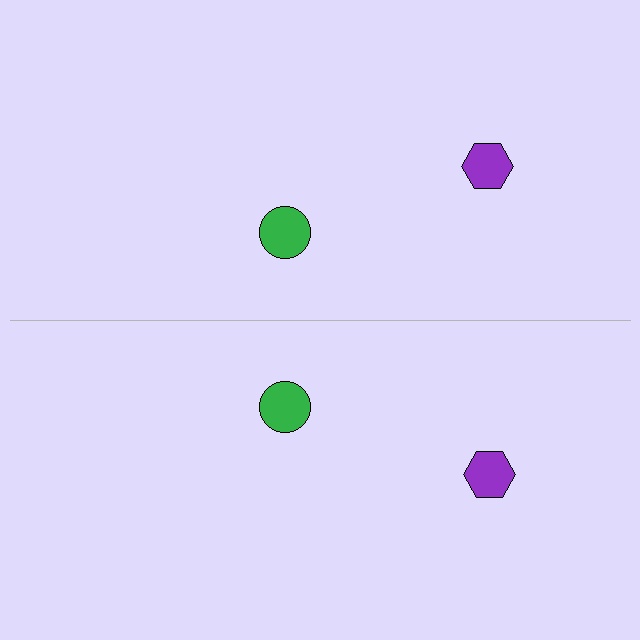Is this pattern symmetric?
Yes, this pattern has bilateral (reflection) symmetry.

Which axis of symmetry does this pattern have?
The pattern has a horizontal axis of symmetry running through the center of the image.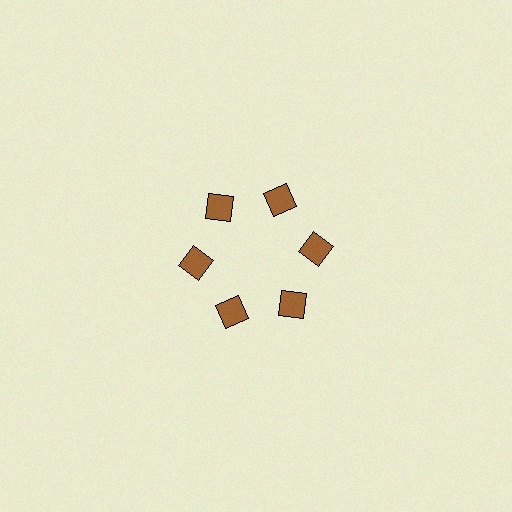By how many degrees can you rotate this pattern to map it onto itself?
The pattern maps onto itself every 60 degrees of rotation.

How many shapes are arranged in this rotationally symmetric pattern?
There are 6 shapes, arranged in 6 groups of 1.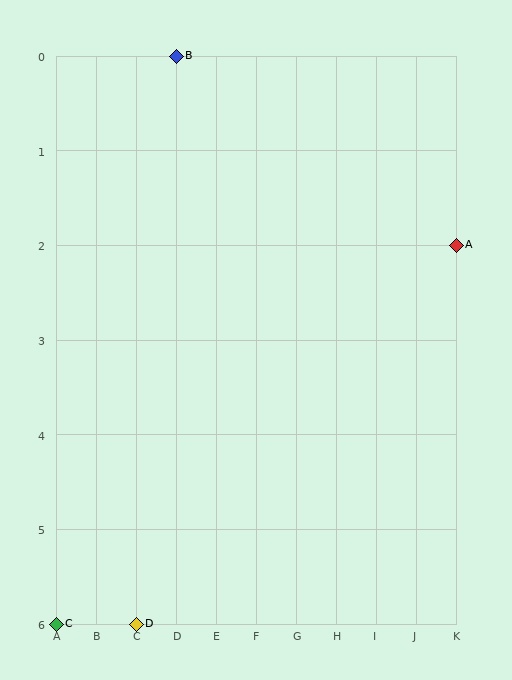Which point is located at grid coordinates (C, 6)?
Point D is at (C, 6).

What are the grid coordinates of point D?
Point D is at grid coordinates (C, 6).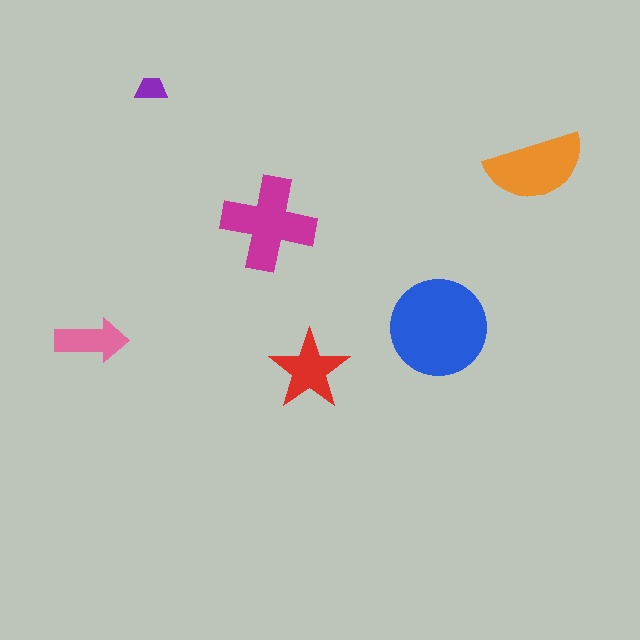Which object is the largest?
The blue circle.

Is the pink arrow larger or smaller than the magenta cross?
Smaller.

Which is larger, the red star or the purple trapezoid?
The red star.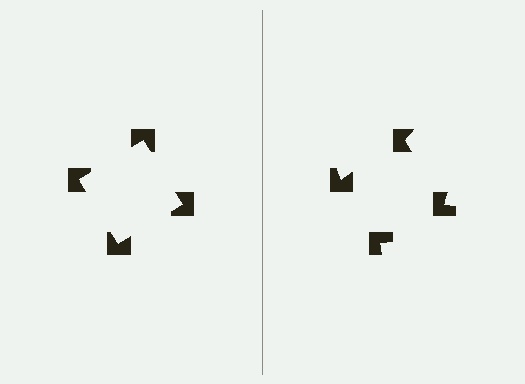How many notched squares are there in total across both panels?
8 — 4 on each side.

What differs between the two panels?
The notched squares are positioned identically on both sides; only the wedge orientations differ. On the left they align to a square; on the right they are misaligned.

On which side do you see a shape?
An illusory square appears on the left side. On the right side the wedge cuts are rotated, so no coherent shape forms.